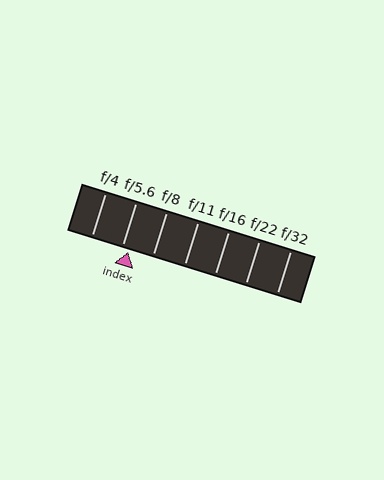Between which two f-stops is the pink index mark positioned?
The index mark is between f/5.6 and f/8.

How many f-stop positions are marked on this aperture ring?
There are 7 f-stop positions marked.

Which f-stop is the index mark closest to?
The index mark is closest to f/5.6.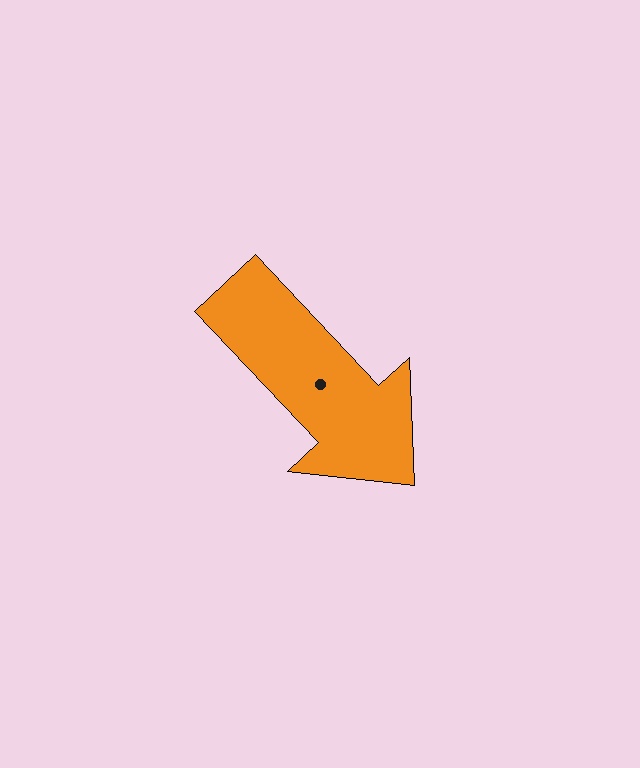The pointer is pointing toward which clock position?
Roughly 5 o'clock.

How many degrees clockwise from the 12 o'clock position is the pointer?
Approximately 137 degrees.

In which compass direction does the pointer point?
Southeast.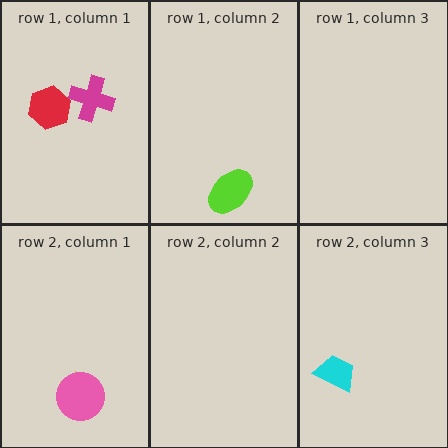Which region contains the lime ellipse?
The row 1, column 2 region.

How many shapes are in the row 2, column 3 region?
1.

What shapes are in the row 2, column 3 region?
The cyan trapezoid.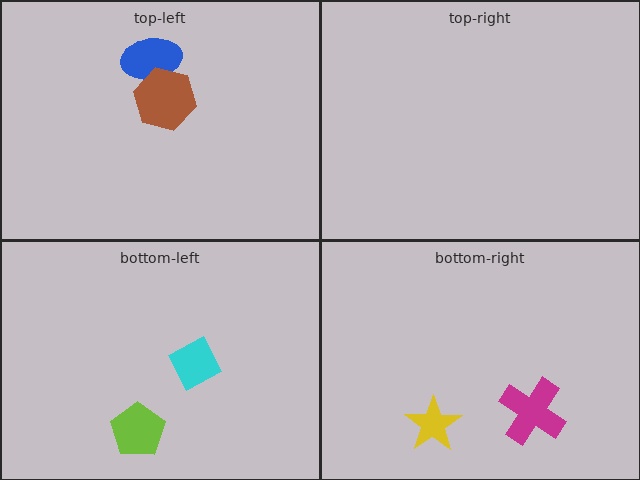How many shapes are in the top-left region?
2.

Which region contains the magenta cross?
The bottom-right region.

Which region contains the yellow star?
The bottom-right region.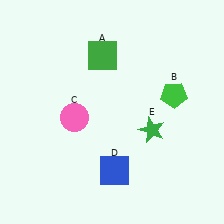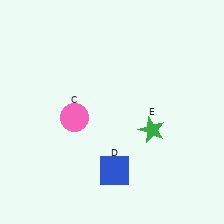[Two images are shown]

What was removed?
The green pentagon (B), the green square (A) were removed in Image 2.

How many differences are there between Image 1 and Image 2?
There are 2 differences between the two images.